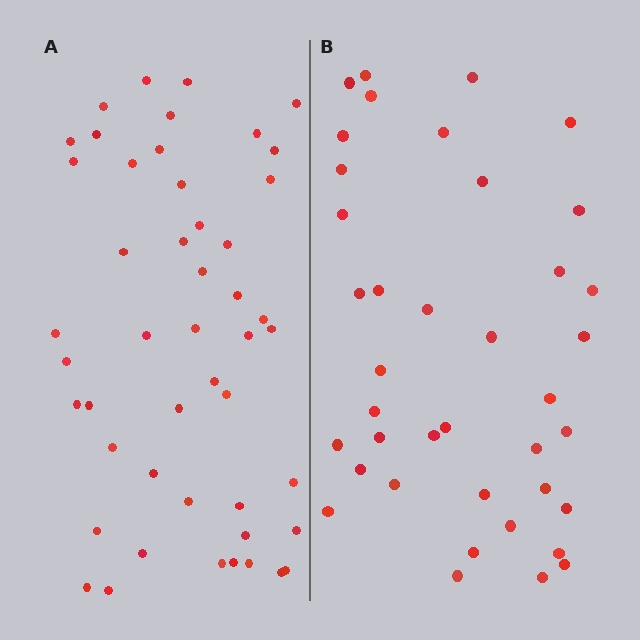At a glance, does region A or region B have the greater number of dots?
Region A (the left region) has more dots.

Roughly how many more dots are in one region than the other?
Region A has roughly 8 or so more dots than region B.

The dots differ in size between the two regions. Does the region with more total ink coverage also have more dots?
No. Region B has more total ink coverage because its dots are larger, but region A actually contains more individual dots. Total area can be misleading — the number of items is what matters here.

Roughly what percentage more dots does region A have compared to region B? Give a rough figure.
About 25% more.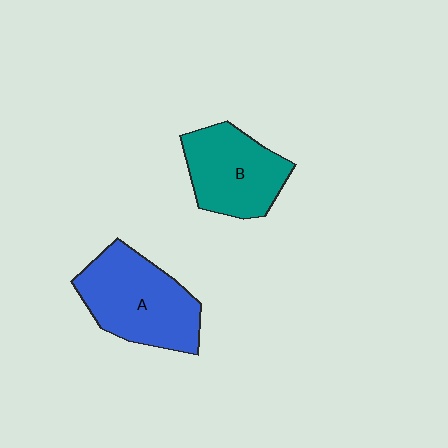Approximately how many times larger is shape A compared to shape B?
Approximately 1.2 times.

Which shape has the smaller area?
Shape B (teal).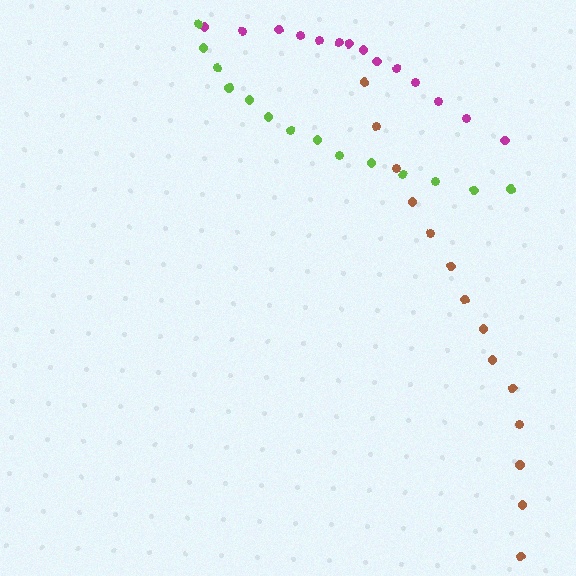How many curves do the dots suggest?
There are 3 distinct paths.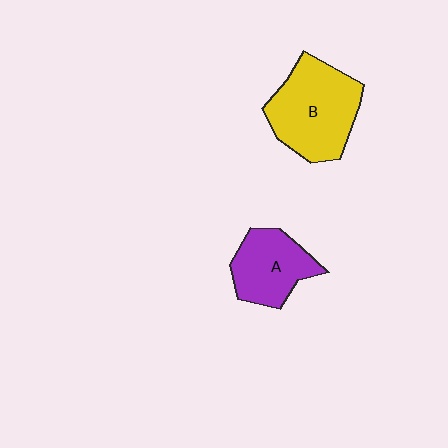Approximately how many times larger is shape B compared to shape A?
Approximately 1.5 times.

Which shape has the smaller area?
Shape A (purple).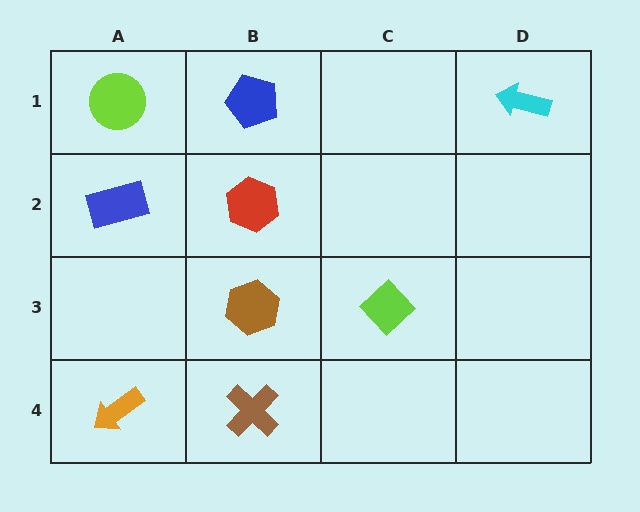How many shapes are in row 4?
2 shapes.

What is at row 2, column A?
A blue rectangle.